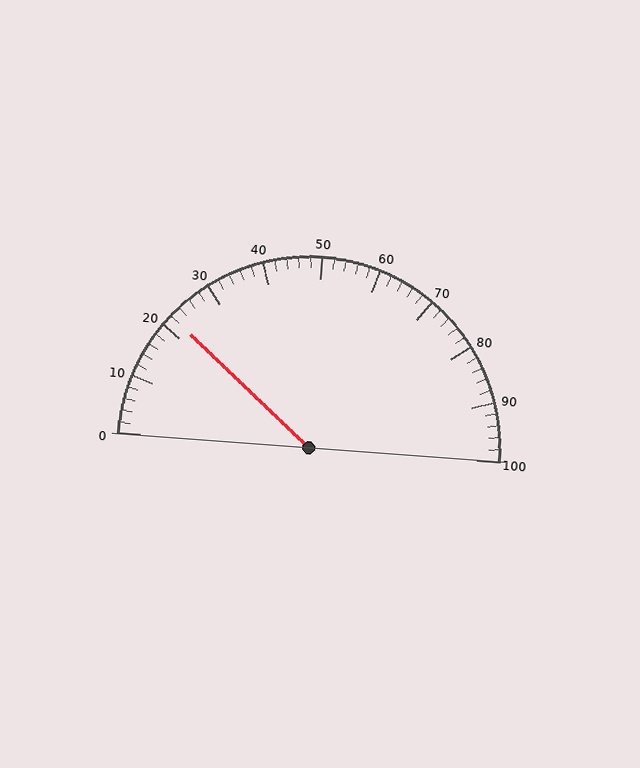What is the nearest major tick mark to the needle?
The nearest major tick mark is 20.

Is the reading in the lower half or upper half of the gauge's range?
The reading is in the lower half of the range (0 to 100).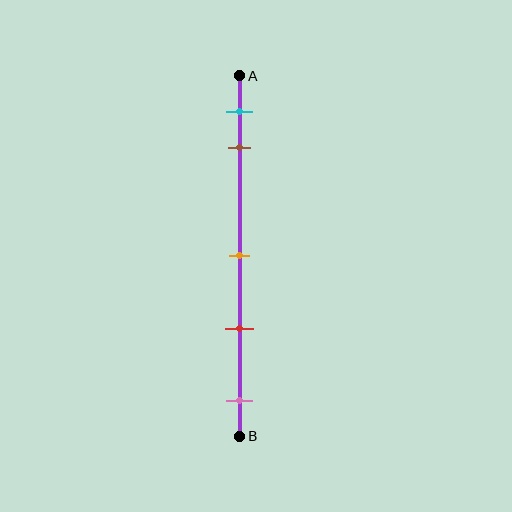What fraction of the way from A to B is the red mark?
The red mark is approximately 70% (0.7) of the way from A to B.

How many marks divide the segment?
There are 5 marks dividing the segment.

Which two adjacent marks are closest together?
The cyan and brown marks are the closest adjacent pair.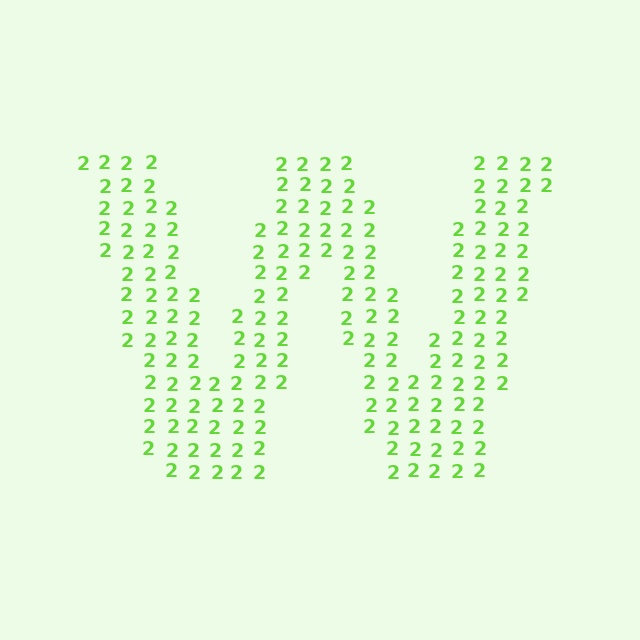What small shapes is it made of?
It is made of small digit 2's.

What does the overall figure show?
The overall figure shows the letter W.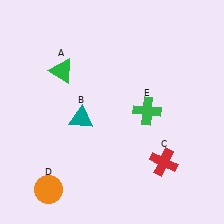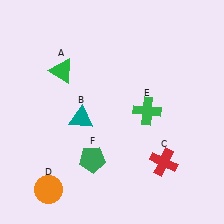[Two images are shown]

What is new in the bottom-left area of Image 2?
A green pentagon (F) was added in the bottom-left area of Image 2.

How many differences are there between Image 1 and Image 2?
There is 1 difference between the two images.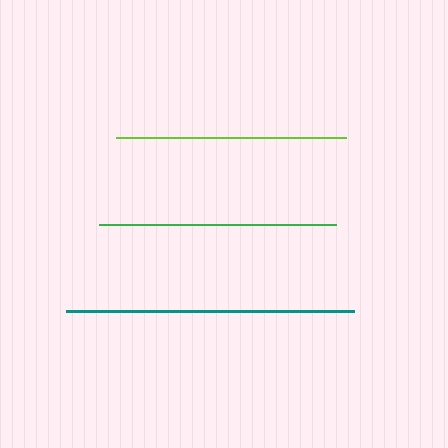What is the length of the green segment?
The green segment is approximately 237 pixels long.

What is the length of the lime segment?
The lime segment is approximately 230 pixels long.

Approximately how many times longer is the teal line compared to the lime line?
The teal line is approximately 1.3 times the length of the lime line.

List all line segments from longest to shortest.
From longest to shortest: teal, green, lime.